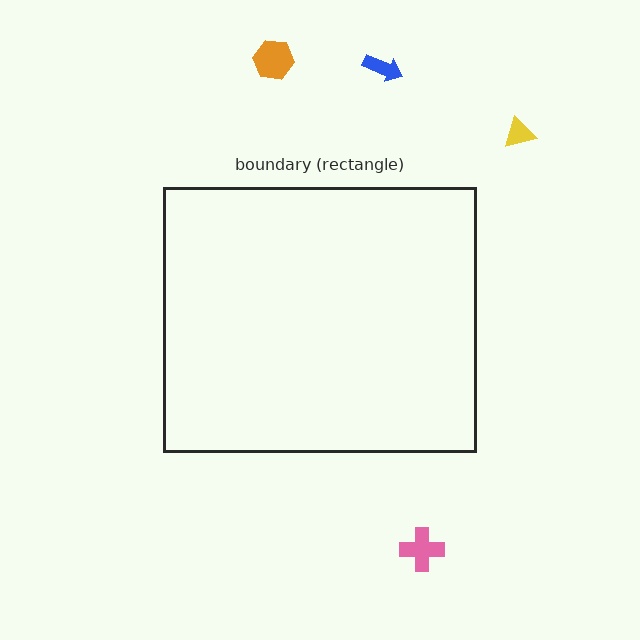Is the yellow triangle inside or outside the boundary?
Outside.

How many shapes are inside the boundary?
0 inside, 4 outside.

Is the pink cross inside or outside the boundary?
Outside.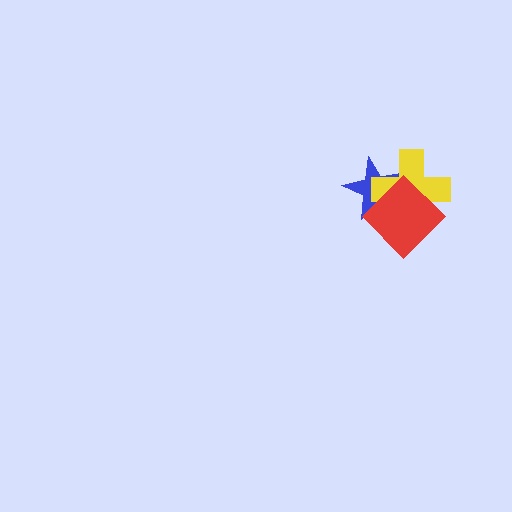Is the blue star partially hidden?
Yes, it is partially covered by another shape.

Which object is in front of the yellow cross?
The red diamond is in front of the yellow cross.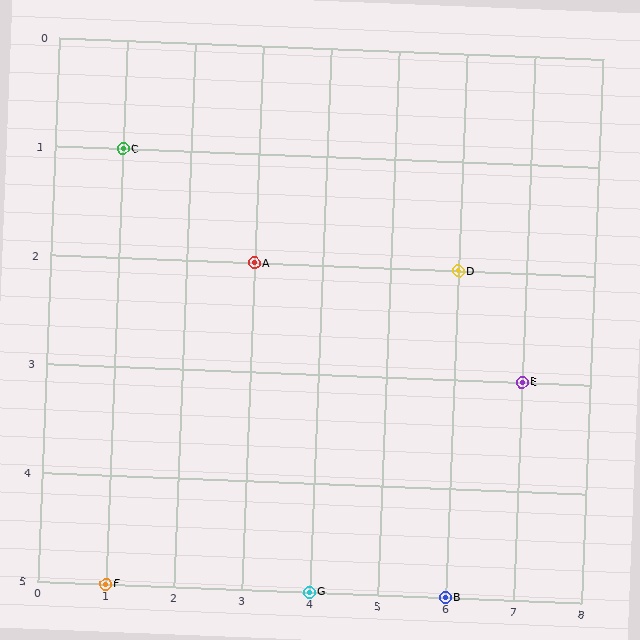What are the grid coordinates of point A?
Point A is at grid coordinates (3, 2).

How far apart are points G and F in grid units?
Points G and F are 3 columns apart.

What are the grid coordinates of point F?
Point F is at grid coordinates (1, 5).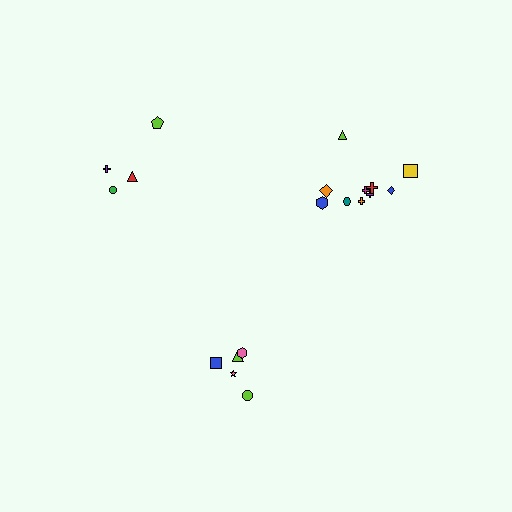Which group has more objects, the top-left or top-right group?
The top-right group.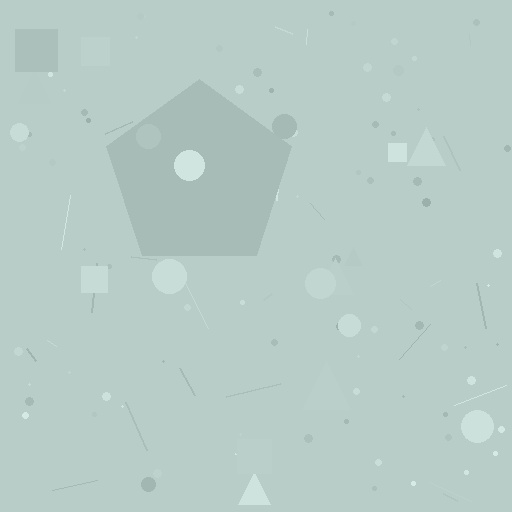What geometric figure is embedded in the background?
A pentagon is embedded in the background.